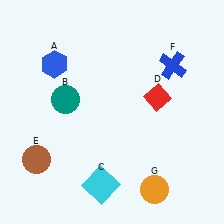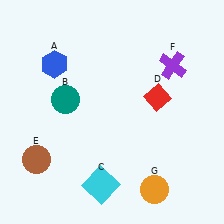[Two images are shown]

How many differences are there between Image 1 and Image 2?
There is 1 difference between the two images.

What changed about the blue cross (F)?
In Image 1, F is blue. In Image 2, it changed to purple.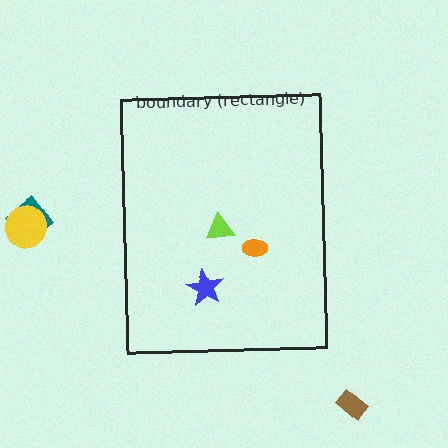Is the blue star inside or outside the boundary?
Inside.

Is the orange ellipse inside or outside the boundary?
Inside.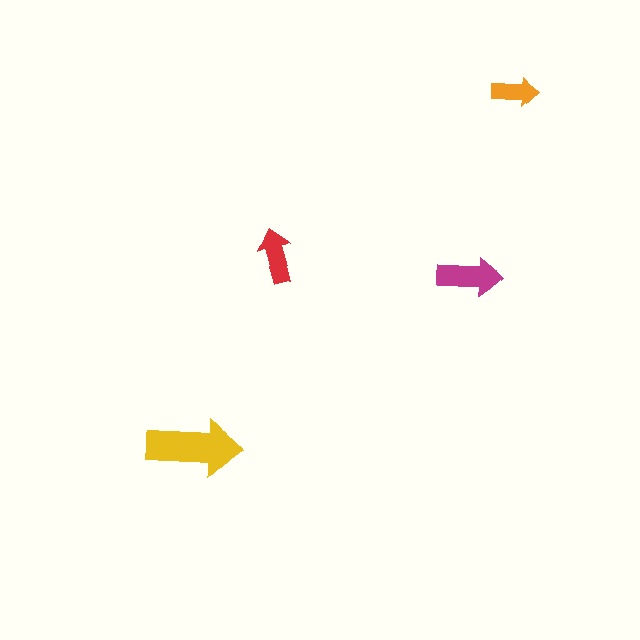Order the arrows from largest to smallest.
the yellow one, the magenta one, the red one, the orange one.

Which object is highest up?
The orange arrow is topmost.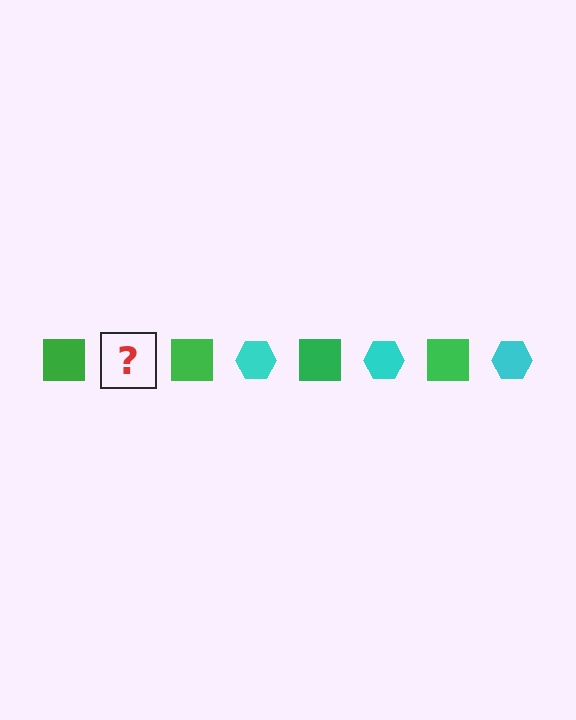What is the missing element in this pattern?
The missing element is a cyan hexagon.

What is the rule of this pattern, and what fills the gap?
The rule is that the pattern alternates between green square and cyan hexagon. The gap should be filled with a cyan hexagon.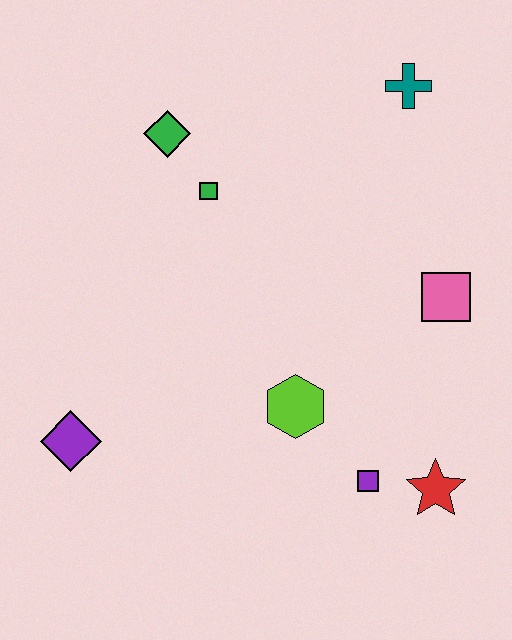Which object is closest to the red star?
The purple square is closest to the red star.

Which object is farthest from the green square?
The red star is farthest from the green square.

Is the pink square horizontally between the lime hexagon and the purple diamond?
No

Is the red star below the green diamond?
Yes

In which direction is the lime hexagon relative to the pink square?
The lime hexagon is to the left of the pink square.